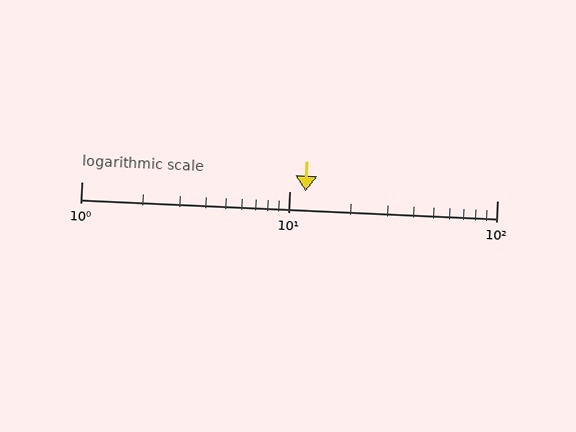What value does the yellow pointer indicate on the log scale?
The pointer indicates approximately 12.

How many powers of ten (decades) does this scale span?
The scale spans 2 decades, from 1 to 100.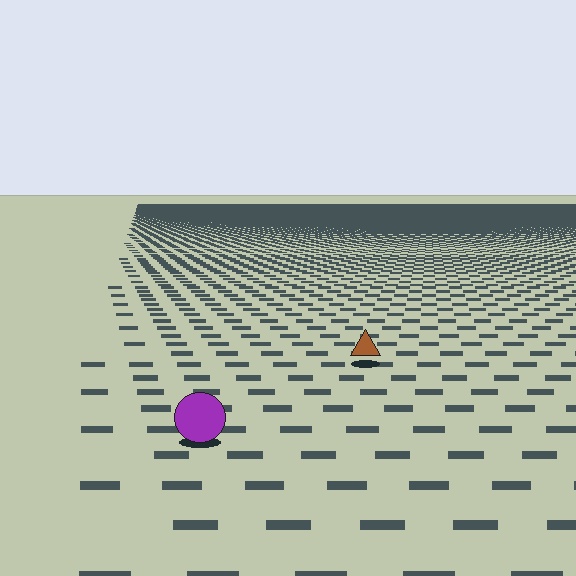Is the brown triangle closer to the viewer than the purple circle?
No. The purple circle is closer — you can tell from the texture gradient: the ground texture is coarser near it.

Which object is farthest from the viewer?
The brown triangle is farthest from the viewer. It appears smaller and the ground texture around it is denser.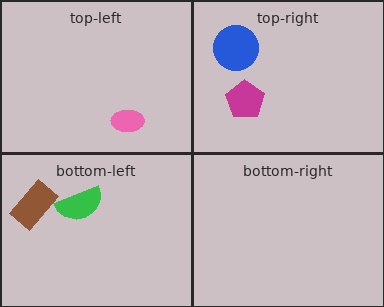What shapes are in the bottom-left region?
The brown rectangle, the green semicircle.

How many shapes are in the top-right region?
2.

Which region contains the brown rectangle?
The bottom-left region.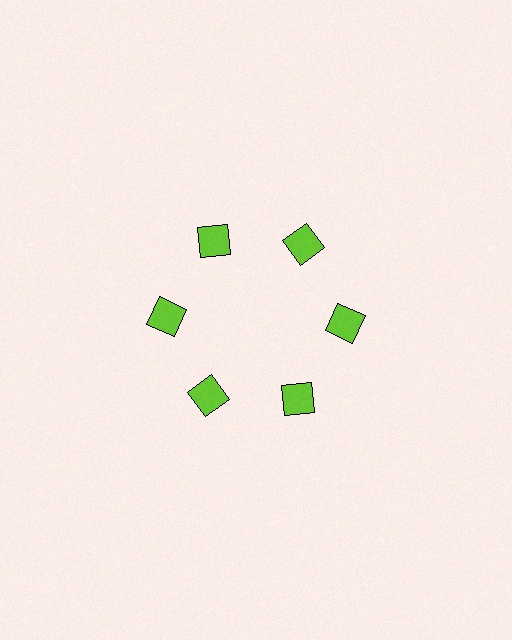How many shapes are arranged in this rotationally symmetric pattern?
There are 6 shapes, arranged in 6 groups of 1.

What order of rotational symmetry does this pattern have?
This pattern has 6-fold rotational symmetry.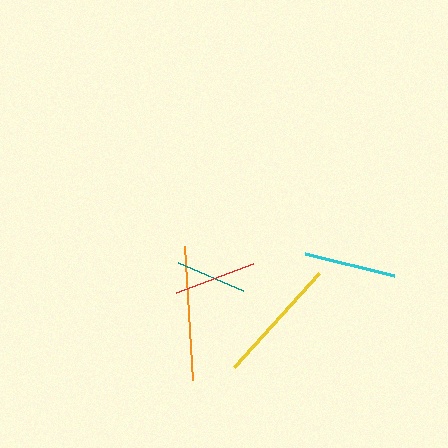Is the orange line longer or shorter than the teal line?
The orange line is longer than the teal line.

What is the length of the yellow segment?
The yellow segment is approximately 127 pixels long.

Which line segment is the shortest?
The teal line is the shortest at approximately 70 pixels.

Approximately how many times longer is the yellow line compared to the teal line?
The yellow line is approximately 1.8 times the length of the teal line.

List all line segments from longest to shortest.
From longest to shortest: orange, yellow, cyan, red, teal.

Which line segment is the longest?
The orange line is the longest at approximately 135 pixels.